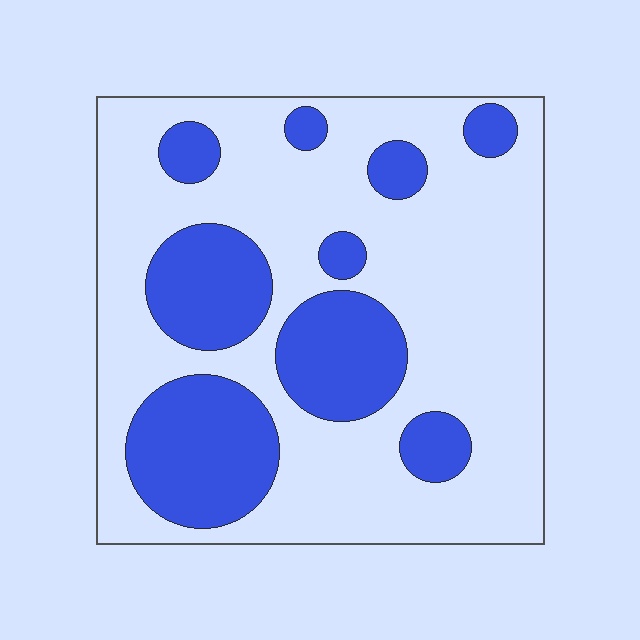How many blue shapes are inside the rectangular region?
9.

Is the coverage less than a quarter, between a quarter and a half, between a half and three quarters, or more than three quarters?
Between a quarter and a half.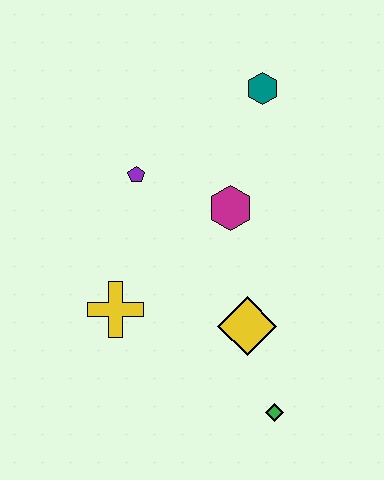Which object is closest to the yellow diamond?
The green diamond is closest to the yellow diamond.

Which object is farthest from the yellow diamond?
The teal hexagon is farthest from the yellow diamond.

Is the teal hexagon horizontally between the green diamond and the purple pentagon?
Yes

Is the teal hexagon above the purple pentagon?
Yes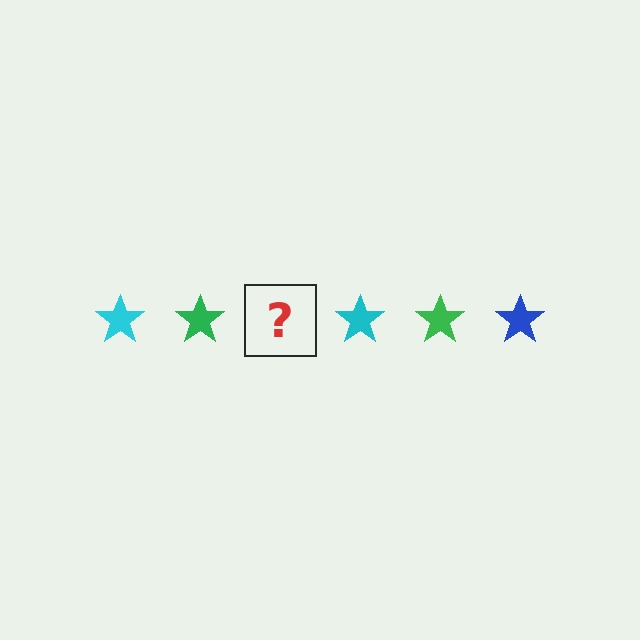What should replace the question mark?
The question mark should be replaced with a blue star.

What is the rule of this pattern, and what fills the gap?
The rule is that the pattern cycles through cyan, green, blue stars. The gap should be filled with a blue star.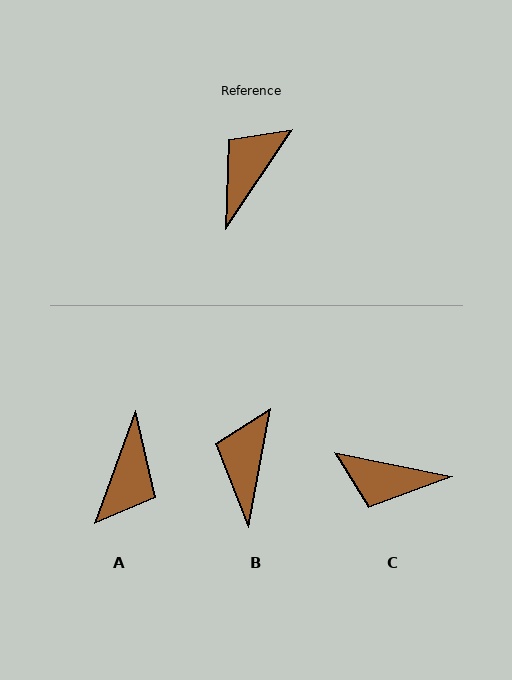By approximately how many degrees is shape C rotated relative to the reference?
Approximately 112 degrees counter-clockwise.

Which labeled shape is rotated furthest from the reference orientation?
A, about 166 degrees away.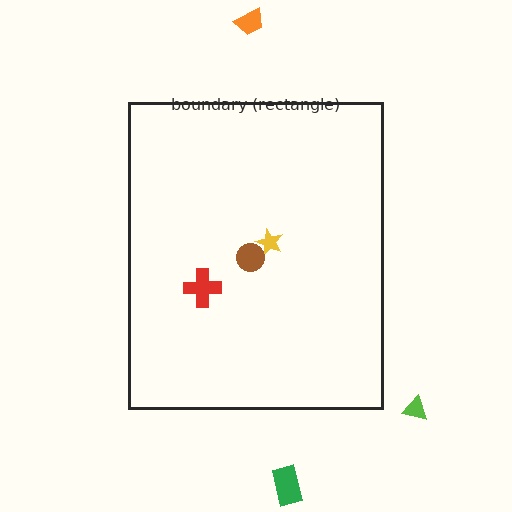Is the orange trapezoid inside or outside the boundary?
Outside.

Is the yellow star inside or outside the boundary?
Inside.